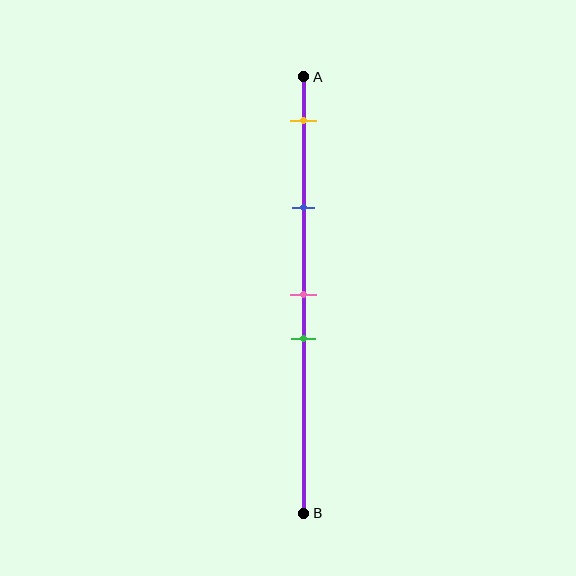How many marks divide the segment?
There are 4 marks dividing the segment.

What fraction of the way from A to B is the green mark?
The green mark is approximately 60% (0.6) of the way from A to B.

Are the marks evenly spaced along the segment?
No, the marks are not evenly spaced.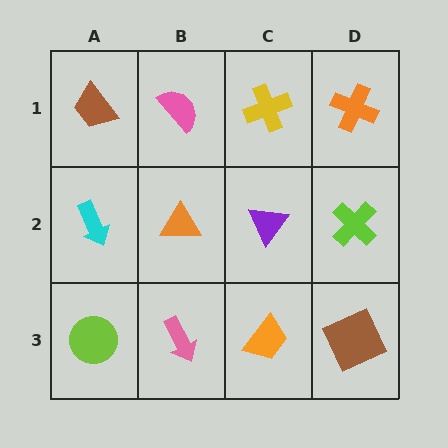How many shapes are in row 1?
4 shapes.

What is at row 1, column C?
A yellow cross.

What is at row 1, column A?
A brown trapezoid.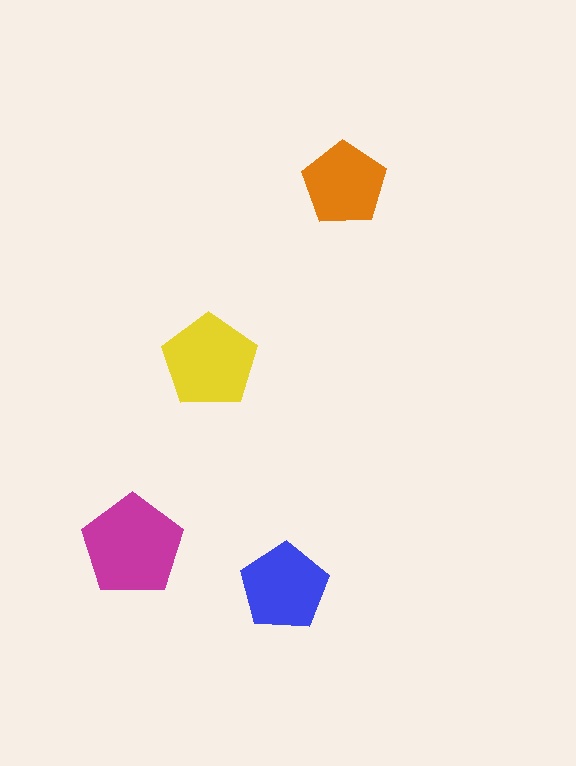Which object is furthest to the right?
The orange pentagon is rightmost.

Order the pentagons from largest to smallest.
the magenta one, the yellow one, the blue one, the orange one.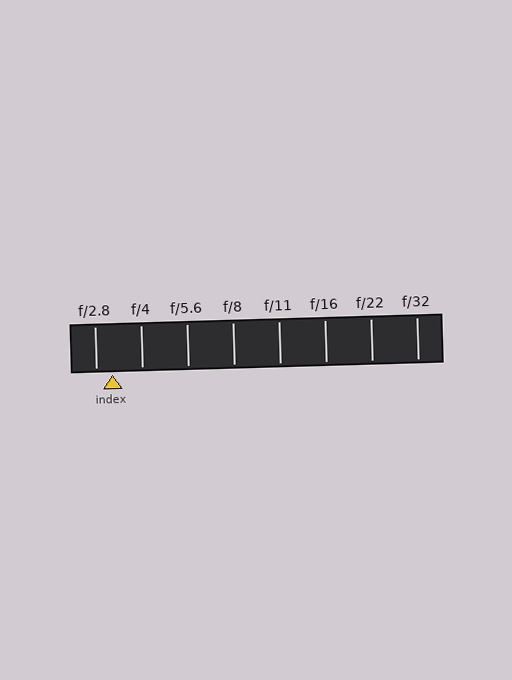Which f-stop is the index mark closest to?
The index mark is closest to f/2.8.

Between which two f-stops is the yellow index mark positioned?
The index mark is between f/2.8 and f/4.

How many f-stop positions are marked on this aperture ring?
There are 8 f-stop positions marked.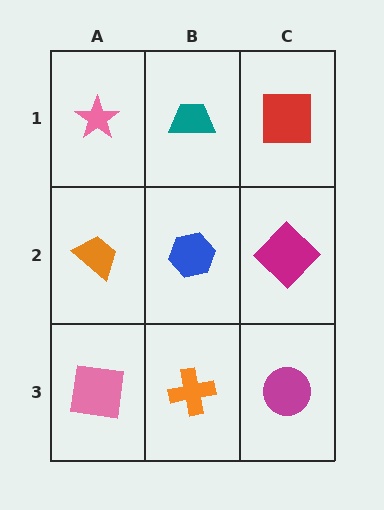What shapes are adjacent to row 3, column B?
A blue hexagon (row 2, column B), a pink square (row 3, column A), a magenta circle (row 3, column C).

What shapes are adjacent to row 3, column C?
A magenta diamond (row 2, column C), an orange cross (row 3, column B).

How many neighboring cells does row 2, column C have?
3.